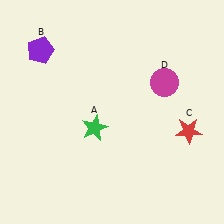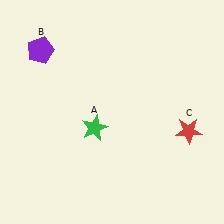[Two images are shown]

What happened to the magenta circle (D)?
The magenta circle (D) was removed in Image 2. It was in the top-right area of Image 1.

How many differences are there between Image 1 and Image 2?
There is 1 difference between the two images.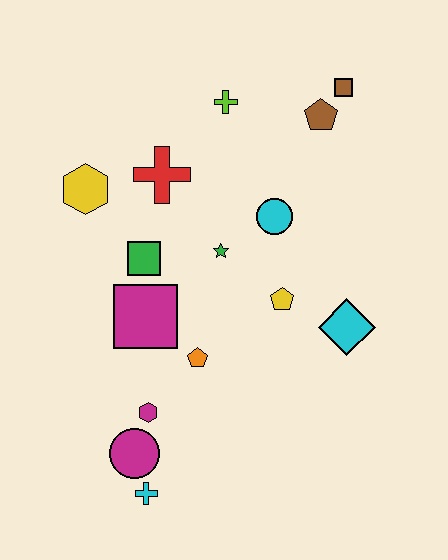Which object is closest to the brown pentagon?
The brown square is closest to the brown pentagon.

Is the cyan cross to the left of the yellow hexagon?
No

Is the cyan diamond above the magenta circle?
Yes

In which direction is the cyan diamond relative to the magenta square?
The cyan diamond is to the right of the magenta square.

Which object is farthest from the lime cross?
The cyan cross is farthest from the lime cross.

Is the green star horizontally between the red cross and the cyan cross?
No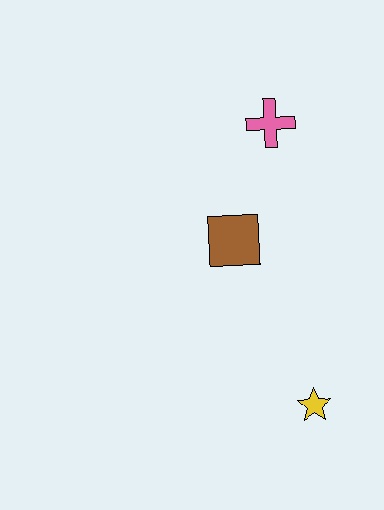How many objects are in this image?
There are 3 objects.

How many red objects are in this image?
There are no red objects.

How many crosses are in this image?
There is 1 cross.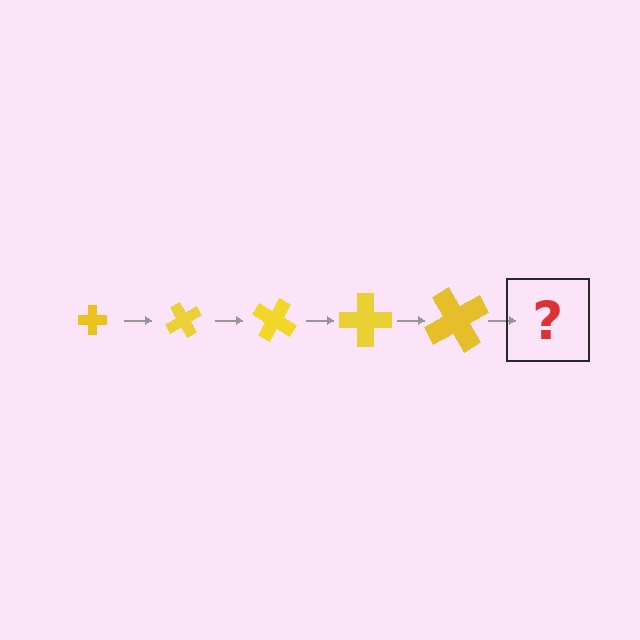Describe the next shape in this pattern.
It should be a cross, larger than the previous one and rotated 300 degrees from the start.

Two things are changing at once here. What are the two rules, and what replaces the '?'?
The two rules are that the cross grows larger each step and it rotates 60 degrees each step. The '?' should be a cross, larger than the previous one and rotated 300 degrees from the start.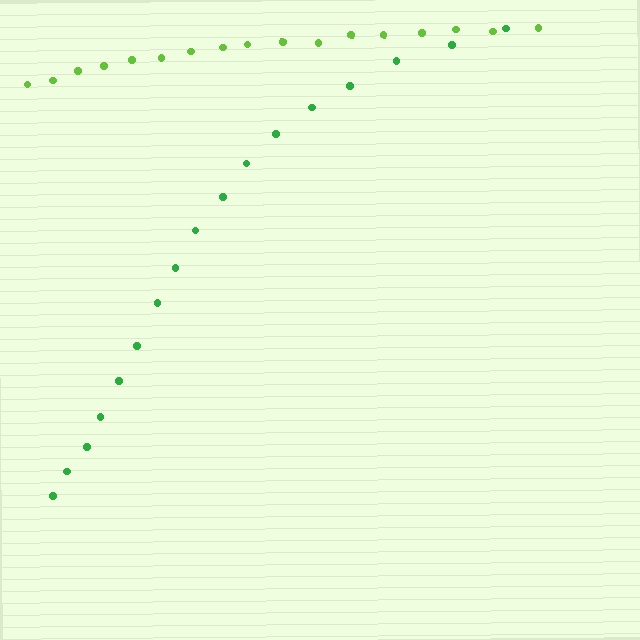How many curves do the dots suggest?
There are 2 distinct paths.